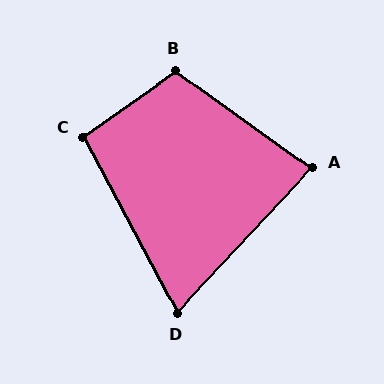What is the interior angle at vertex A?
Approximately 83 degrees (acute).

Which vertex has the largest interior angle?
B, at approximately 109 degrees.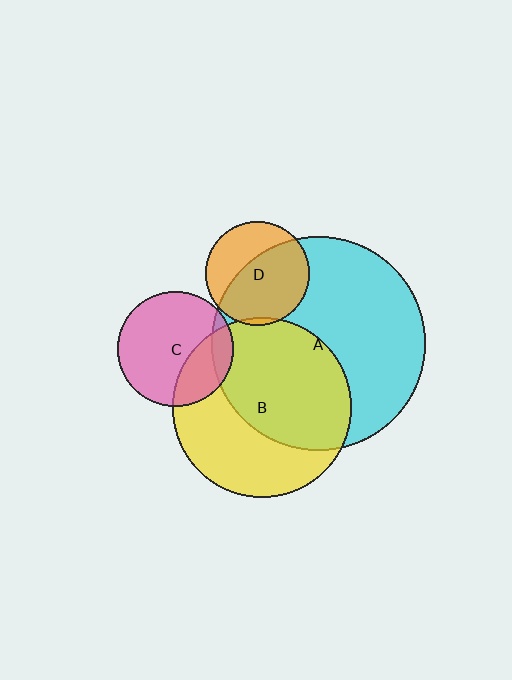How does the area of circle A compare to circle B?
Approximately 1.4 times.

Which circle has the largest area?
Circle A (cyan).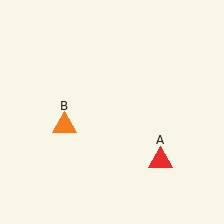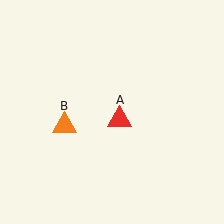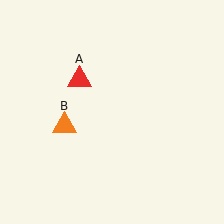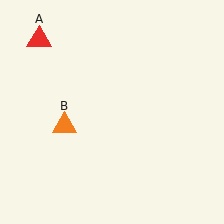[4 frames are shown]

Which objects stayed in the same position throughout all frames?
Orange triangle (object B) remained stationary.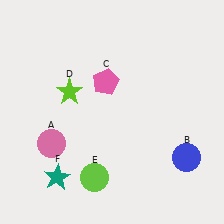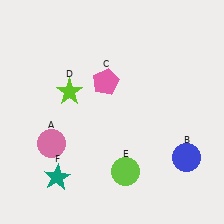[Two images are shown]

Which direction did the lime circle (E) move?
The lime circle (E) moved right.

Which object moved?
The lime circle (E) moved right.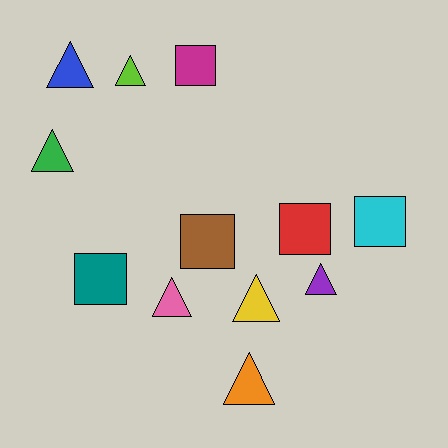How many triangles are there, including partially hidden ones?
There are 7 triangles.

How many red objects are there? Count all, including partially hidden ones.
There is 1 red object.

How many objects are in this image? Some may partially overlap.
There are 12 objects.